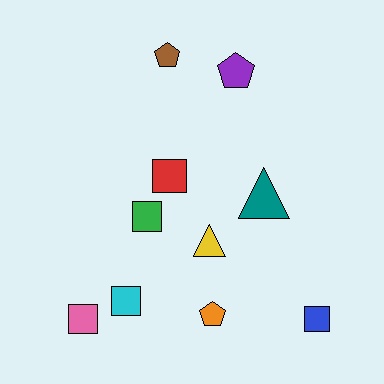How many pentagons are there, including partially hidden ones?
There are 3 pentagons.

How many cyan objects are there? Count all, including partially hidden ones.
There is 1 cyan object.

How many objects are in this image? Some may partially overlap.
There are 10 objects.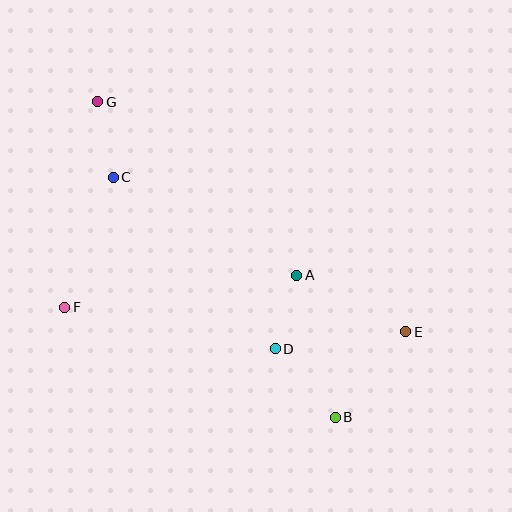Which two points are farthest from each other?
Points B and G are farthest from each other.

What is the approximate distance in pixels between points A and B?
The distance between A and B is approximately 147 pixels.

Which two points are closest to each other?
Points A and D are closest to each other.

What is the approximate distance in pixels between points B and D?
The distance between B and D is approximately 91 pixels.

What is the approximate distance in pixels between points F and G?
The distance between F and G is approximately 208 pixels.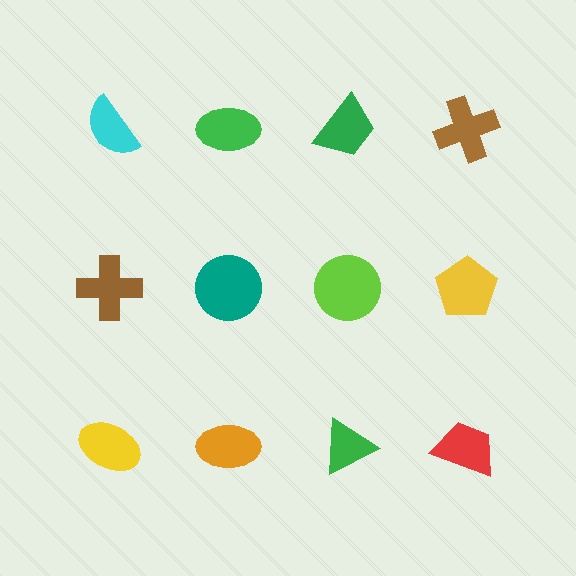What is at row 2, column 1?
A brown cross.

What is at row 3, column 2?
An orange ellipse.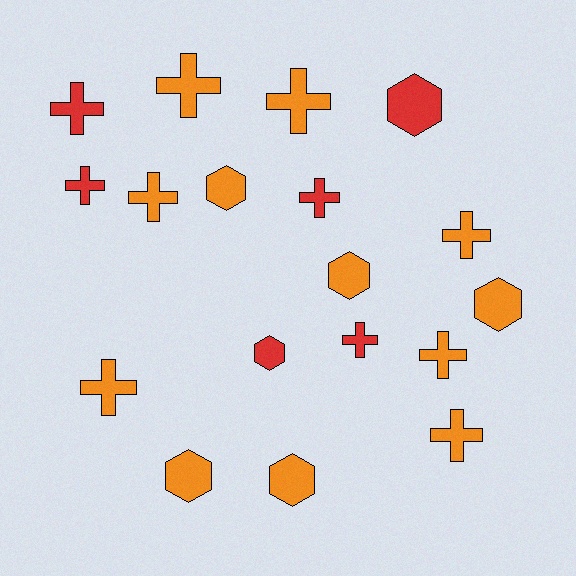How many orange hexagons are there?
There are 5 orange hexagons.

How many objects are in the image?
There are 18 objects.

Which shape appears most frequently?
Cross, with 11 objects.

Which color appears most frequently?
Orange, with 12 objects.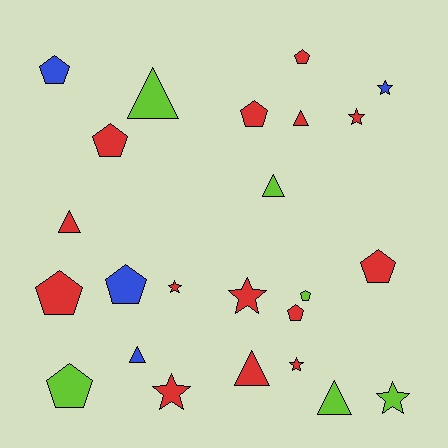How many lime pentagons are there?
There are 2 lime pentagons.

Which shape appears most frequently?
Pentagon, with 10 objects.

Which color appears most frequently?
Red, with 14 objects.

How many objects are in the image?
There are 24 objects.